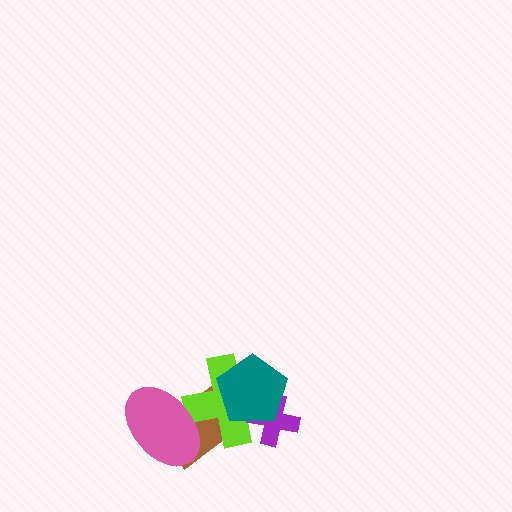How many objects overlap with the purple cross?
2 objects overlap with the purple cross.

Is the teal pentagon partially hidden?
No, no other shape covers it.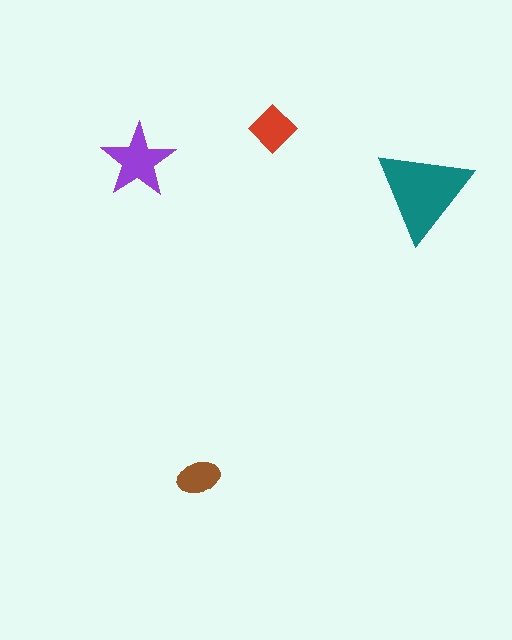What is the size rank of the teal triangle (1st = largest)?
1st.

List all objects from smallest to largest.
The brown ellipse, the red diamond, the purple star, the teal triangle.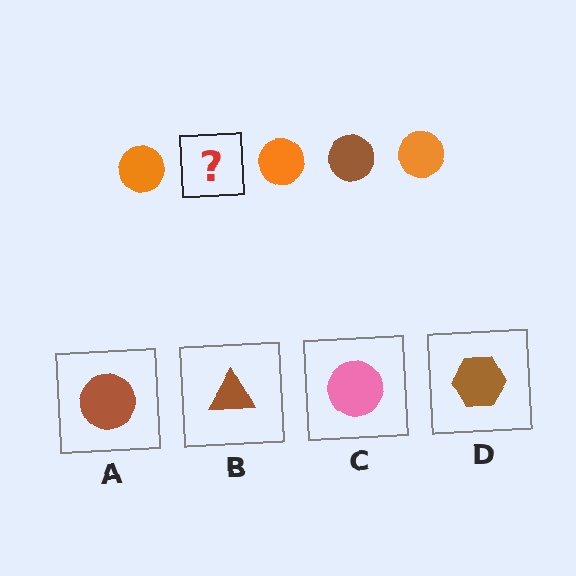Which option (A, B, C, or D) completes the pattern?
A.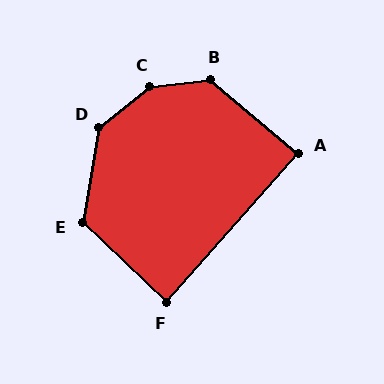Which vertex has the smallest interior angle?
F, at approximately 88 degrees.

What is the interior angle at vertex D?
Approximately 138 degrees (obtuse).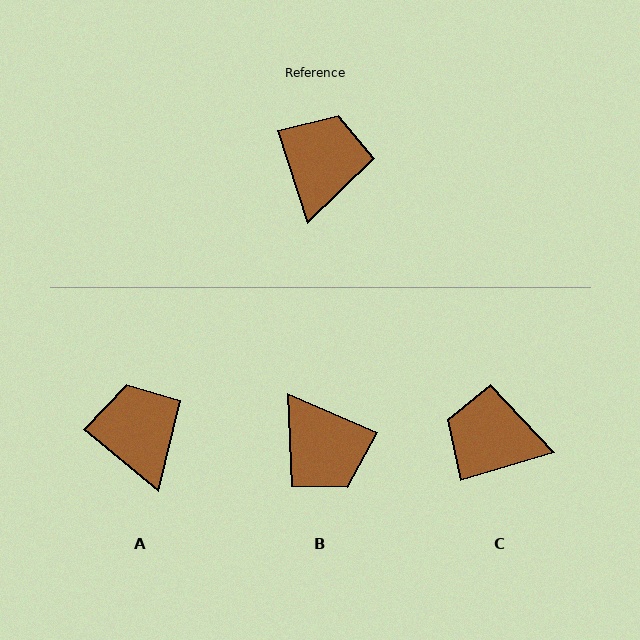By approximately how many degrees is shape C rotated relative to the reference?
Approximately 89 degrees counter-clockwise.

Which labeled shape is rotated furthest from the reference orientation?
B, about 131 degrees away.